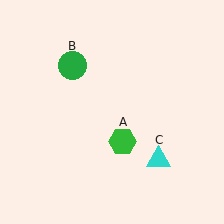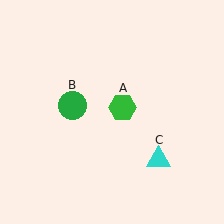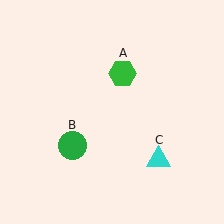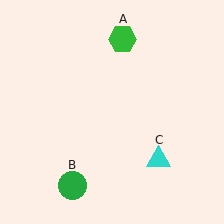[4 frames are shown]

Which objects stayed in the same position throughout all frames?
Cyan triangle (object C) remained stationary.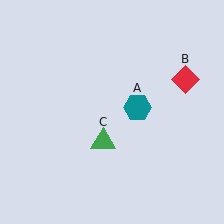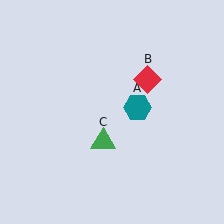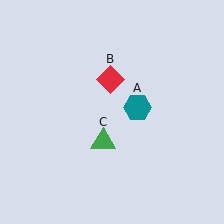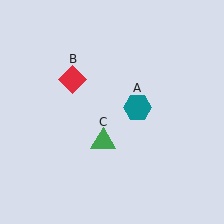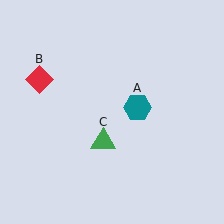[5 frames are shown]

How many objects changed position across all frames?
1 object changed position: red diamond (object B).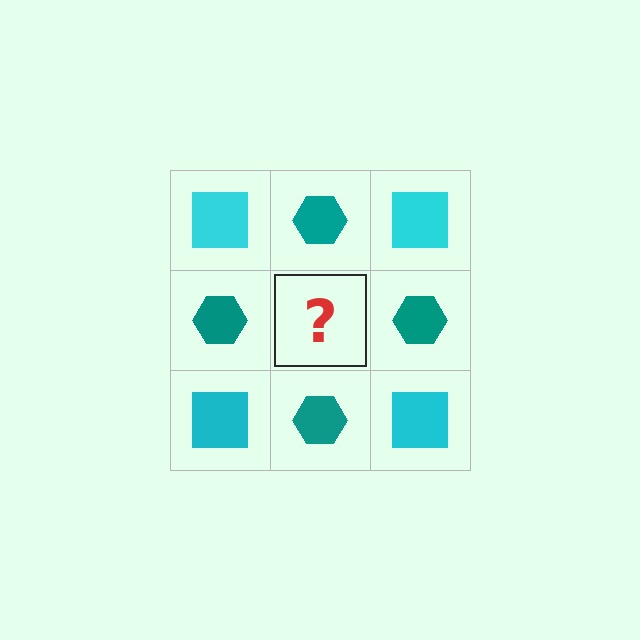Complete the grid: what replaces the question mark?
The question mark should be replaced with a cyan square.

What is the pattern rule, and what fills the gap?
The rule is that it alternates cyan square and teal hexagon in a checkerboard pattern. The gap should be filled with a cyan square.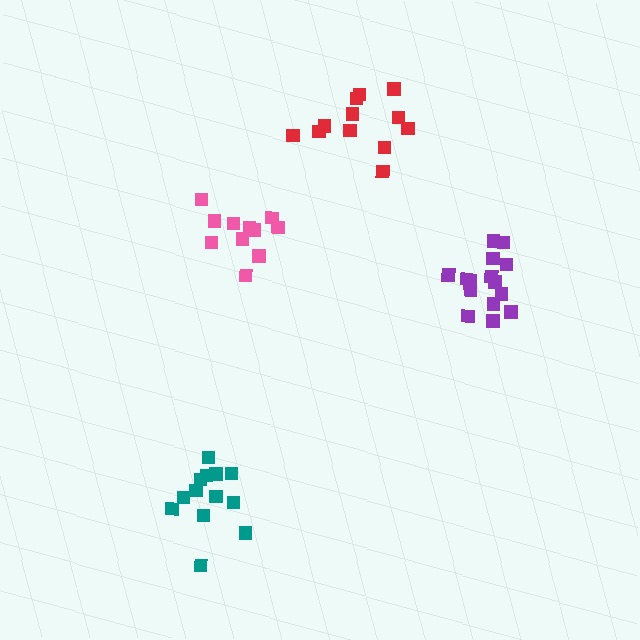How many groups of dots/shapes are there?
There are 4 groups.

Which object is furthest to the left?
The teal cluster is leftmost.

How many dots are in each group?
Group 1: 13 dots, Group 2: 12 dots, Group 3: 16 dots, Group 4: 11 dots (52 total).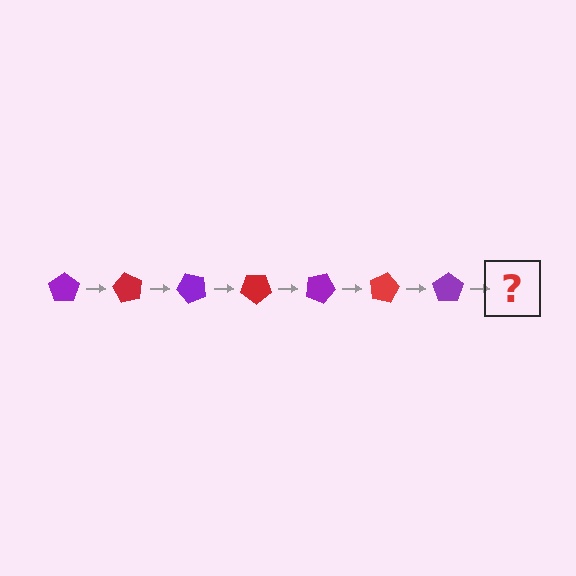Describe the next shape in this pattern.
It should be a red pentagon, rotated 420 degrees from the start.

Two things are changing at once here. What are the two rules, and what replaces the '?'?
The two rules are that it rotates 60 degrees each step and the color cycles through purple and red. The '?' should be a red pentagon, rotated 420 degrees from the start.